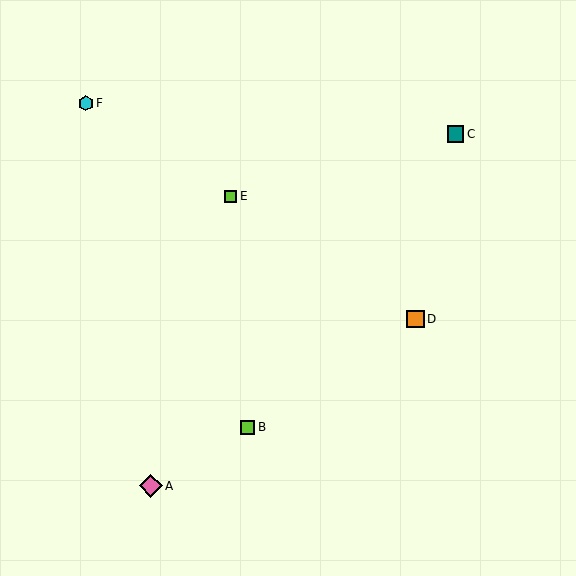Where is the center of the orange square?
The center of the orange square is at (415, 319).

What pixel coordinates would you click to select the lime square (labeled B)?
Click at (248, 427) to select the lime square B.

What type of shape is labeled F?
Shape F is a cyan hexagon.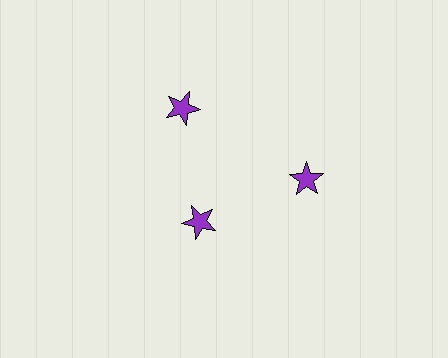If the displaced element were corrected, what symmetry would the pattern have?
It would have 3-fold rotational symmetry — the pattern would map onto itself every 120 degrees.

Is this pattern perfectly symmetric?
No. The 3 purple stars are arranged in a ring, but one element near the 7 o'clock position is pulled inward toward the center, breaking the 3-fold rotational symmetry.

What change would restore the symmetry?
The symmetry would be restored by moving it outward, back onto the ring so that all 3 stars sit at equal angles and equal distance from the center.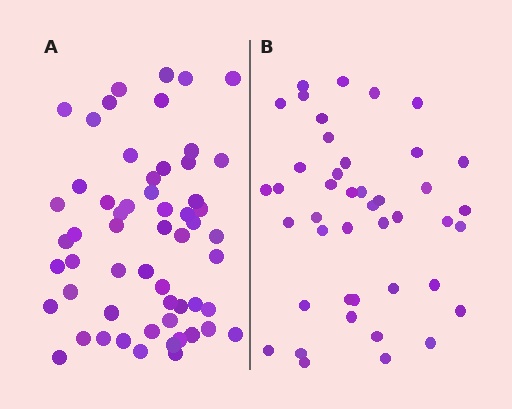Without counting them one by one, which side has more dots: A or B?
Region A (the left region) has more dots.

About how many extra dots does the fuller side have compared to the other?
Region A has approximately 15 more dots than region B.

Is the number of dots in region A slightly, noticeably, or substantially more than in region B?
Region A has noticeably more, but not dramatically so. The ratio is roughly 1.3 to 1.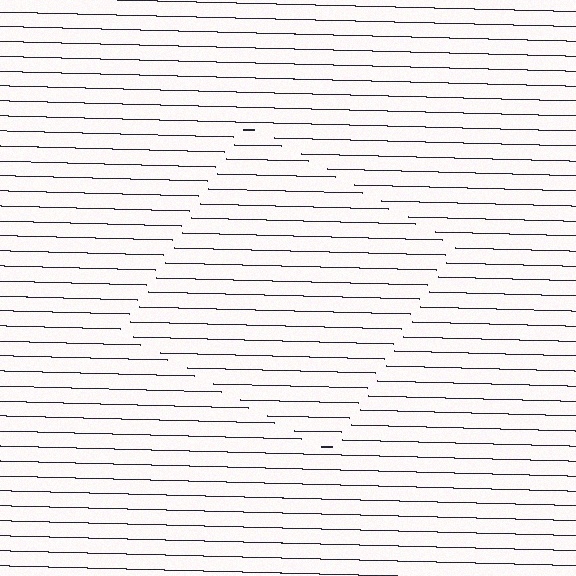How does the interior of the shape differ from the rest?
The interior of the shape contains the same grating, shifted by half a period — the contour is defined by the phase discontinuity where line-ends from the inner and outer gratings abut.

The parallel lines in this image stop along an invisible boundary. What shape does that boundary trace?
An illusory square. The interior of the shape contains the same grating, shifted by half a period — the contour is defined by the phase discontinuity where line-ends from the inner and outer gratings abut.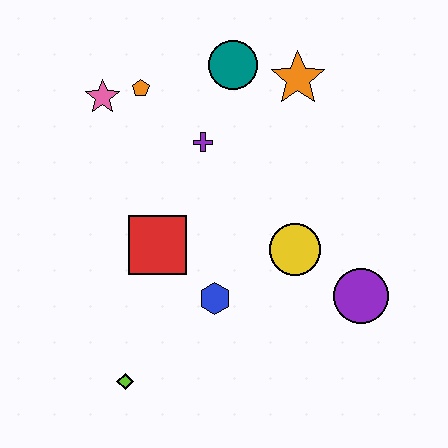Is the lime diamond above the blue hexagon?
No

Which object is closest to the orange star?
The teal circle is closest to the orange star.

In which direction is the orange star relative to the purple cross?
The orange star is to the right of the purple cross.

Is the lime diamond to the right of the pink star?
Yes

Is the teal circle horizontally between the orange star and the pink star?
Yes